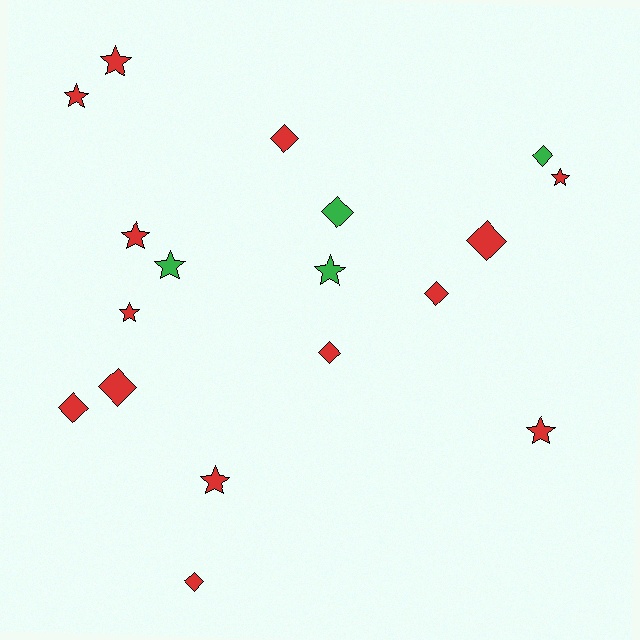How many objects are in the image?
There are 18 objects.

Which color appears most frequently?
Red, with 14 objects.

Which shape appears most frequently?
Star, with 9 objects.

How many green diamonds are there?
There are 2 green diamonds.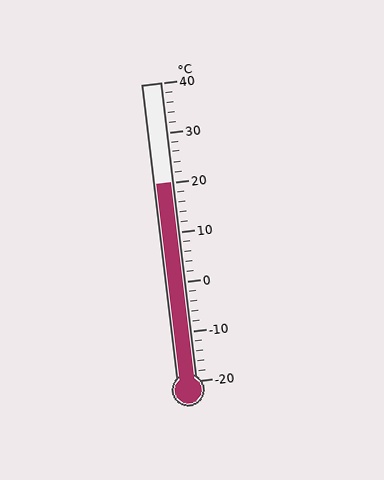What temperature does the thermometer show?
The thermometer shows approximately 20°C.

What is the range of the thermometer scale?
The thermometer scale ranges from -20°C to 40°C.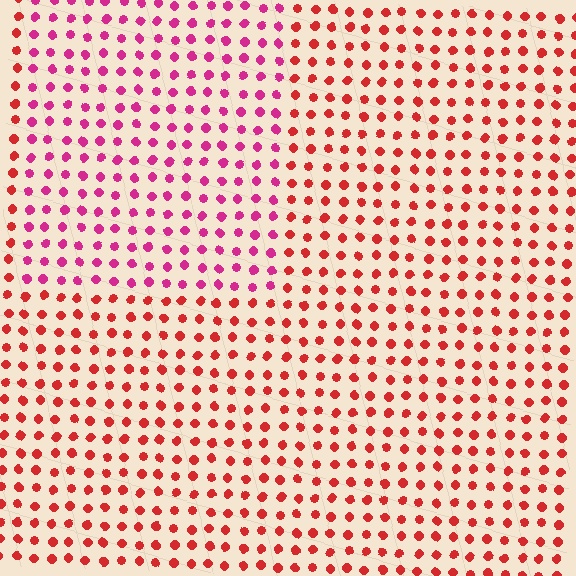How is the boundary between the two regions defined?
The boundary is defined purely by a slight shift in hue (about 35 degrees). Spacing, size, and orientation are identical on both sides.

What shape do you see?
I see a rectangle.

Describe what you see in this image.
The image is filled with small red elements in a uniform arrangement. A rectangle-shaped region is visible where the elements are tinted to a slightly different hue, forming a subtle color boundary.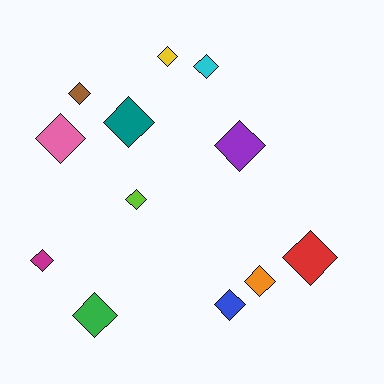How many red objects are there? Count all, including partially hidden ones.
There is 1 red object.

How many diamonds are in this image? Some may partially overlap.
There are 12 diamonds.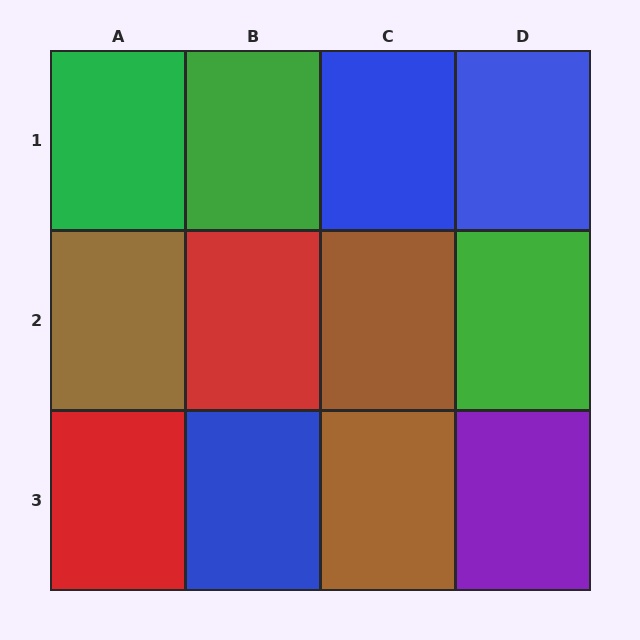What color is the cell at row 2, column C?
Brown.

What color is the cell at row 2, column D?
Green.